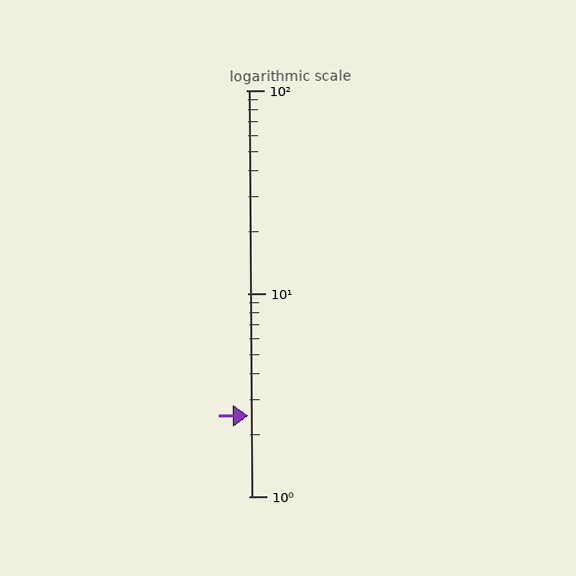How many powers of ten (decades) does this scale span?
The scale spans 2 decades, from 1 to 100.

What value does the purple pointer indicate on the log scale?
The pointer indicates approximately 2.5.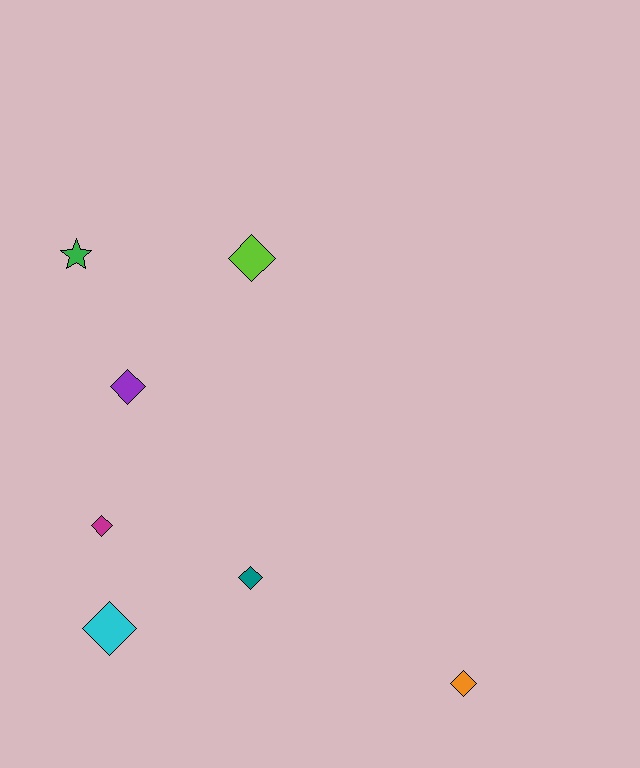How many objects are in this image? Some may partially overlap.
There are 7 objects.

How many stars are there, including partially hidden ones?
There is 1 star.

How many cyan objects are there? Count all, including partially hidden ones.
There is 1 cyan object.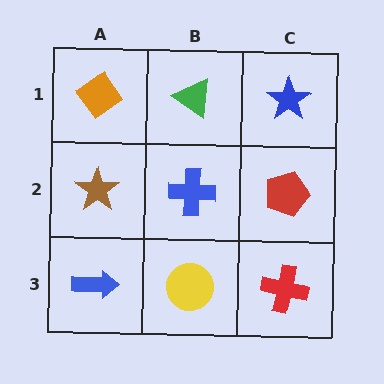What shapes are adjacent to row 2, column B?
A green triangle (row 1, column B), a yellow circle (row 3, column B), a brown star (row 2, column A), a red pentagon (row 2, column C).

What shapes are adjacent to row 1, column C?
A red pentagon (row 2, column C), a green triangle (row 1, column B).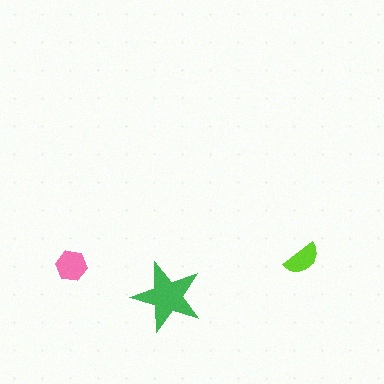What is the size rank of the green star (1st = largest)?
1st.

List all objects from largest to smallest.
The green star, the pink hexagon, the lime semicircle.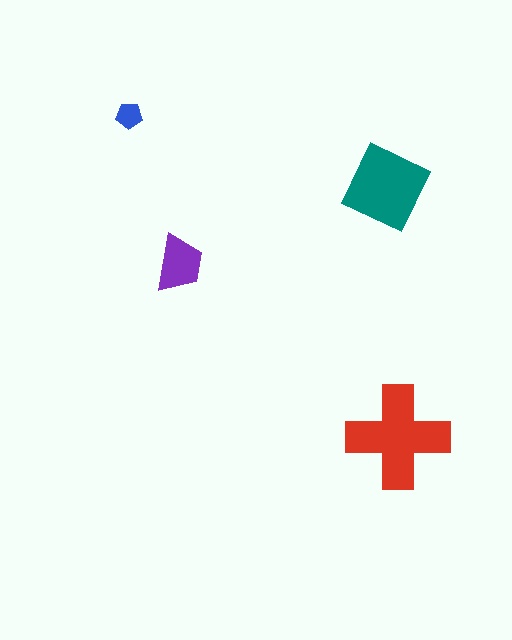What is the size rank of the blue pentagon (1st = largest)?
4th.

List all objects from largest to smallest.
The red cross, the teal diamond, the purple trapezoid, the blue pentagon.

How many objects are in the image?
There are 4 objects in the image.